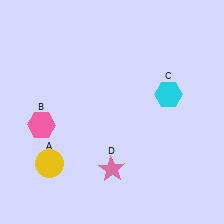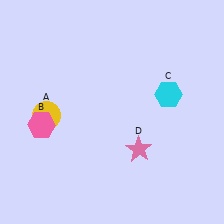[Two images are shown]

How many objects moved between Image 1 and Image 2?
2 objects moved between the two images.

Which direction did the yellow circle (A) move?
The yellow circle (A) moved up.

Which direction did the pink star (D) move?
The pink star (D) moved right.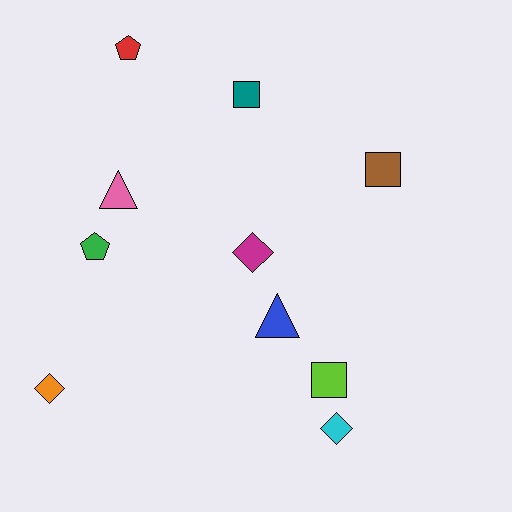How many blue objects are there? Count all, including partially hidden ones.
There is 1 blue object.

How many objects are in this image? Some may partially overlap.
There are 10 objects.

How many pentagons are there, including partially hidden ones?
There are 2 pentagons.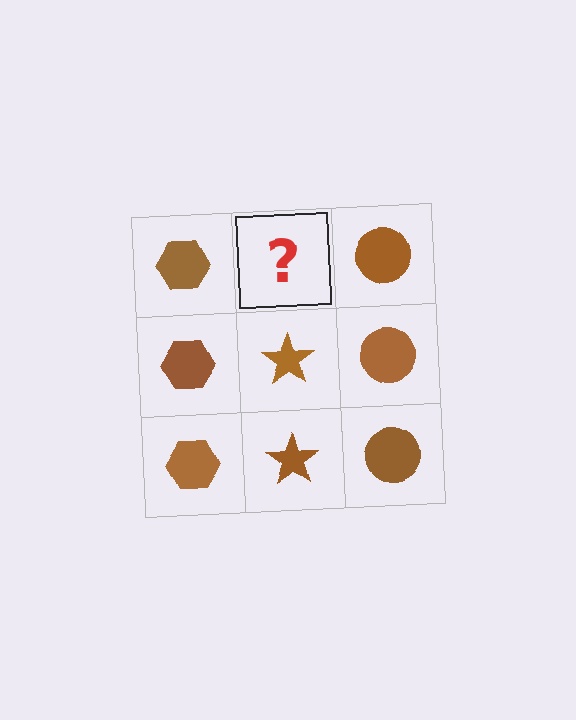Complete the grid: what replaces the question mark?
The question mark should be replaced with a brown star.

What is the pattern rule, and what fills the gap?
The rule is that each column has a consistent shape. The gap should be filled with a brown star.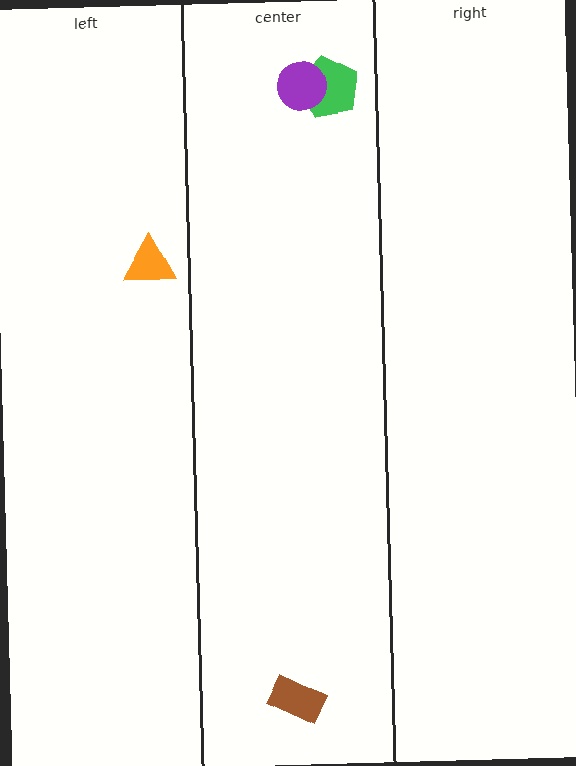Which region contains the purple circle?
The center region.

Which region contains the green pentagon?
The center region.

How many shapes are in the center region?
3.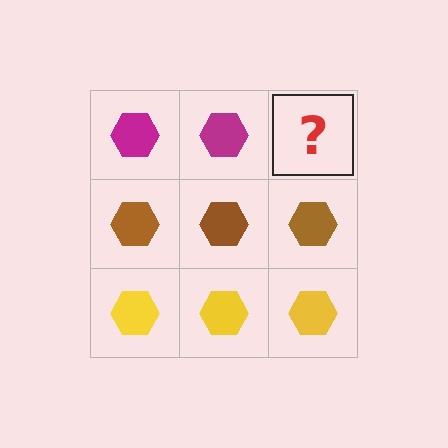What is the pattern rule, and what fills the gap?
The rule is that each row has a consistent color. The gap should be filled with a magenta hexagon.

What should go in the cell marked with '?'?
The missing cell should contain a magenta hexagon.